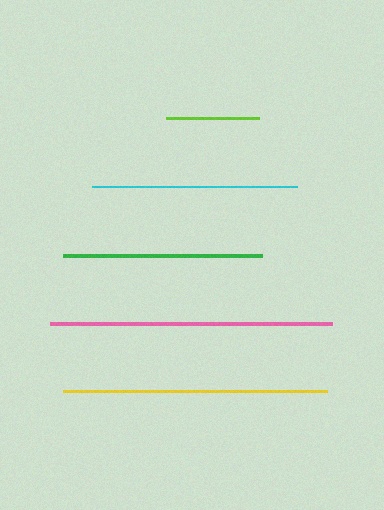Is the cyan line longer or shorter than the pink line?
The pink line is longer than the cyan line.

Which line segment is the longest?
The pink line is the longest at approximately 281 pixels.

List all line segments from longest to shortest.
From longest to shortest: pink, yellow, cyan, green, lime.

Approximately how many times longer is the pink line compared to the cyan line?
The pink line is approximately 1.4 times the length of the cyan line.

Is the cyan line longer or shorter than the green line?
The cyan line is longer than the green line.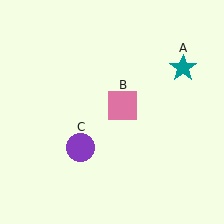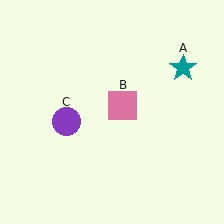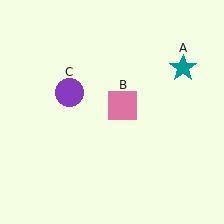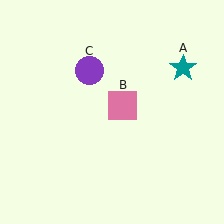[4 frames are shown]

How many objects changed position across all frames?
1 object changed position: purple circle (object C).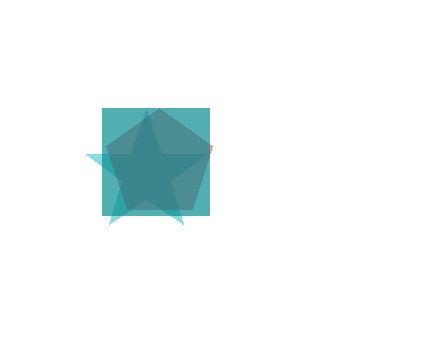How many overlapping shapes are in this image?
There are 3 overlapping shapes in the image.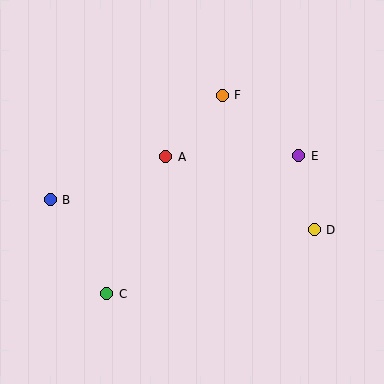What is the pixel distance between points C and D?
The distance between C and D is 217 pixels.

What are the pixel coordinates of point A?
Point A is at (166, 157).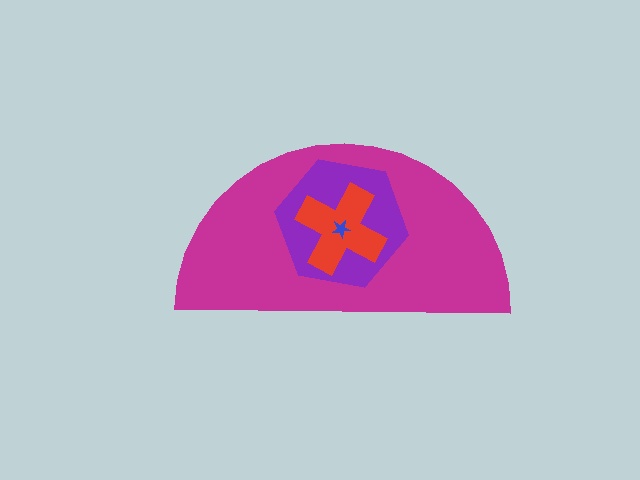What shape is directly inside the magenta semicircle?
The purple hexagon.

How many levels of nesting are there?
4.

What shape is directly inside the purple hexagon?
The red cross.